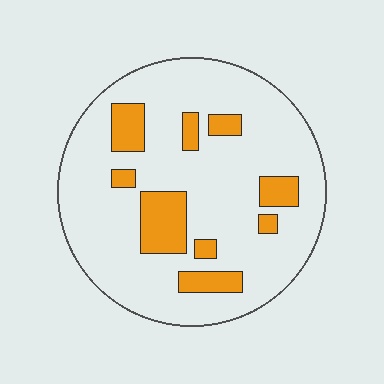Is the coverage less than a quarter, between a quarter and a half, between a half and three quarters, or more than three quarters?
Less than a quarter.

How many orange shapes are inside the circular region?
9.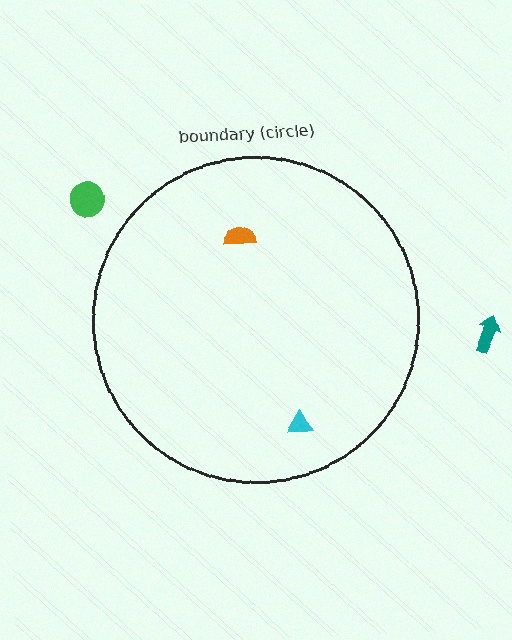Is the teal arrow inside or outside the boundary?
Outside.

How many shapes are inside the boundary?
2 inside, 2 outside.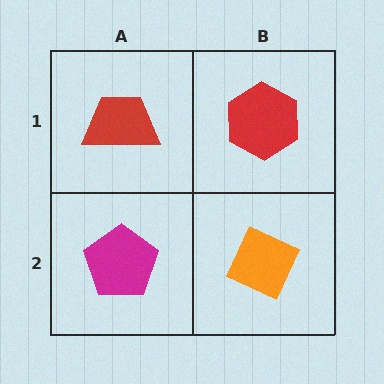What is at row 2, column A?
A magenta pentagon.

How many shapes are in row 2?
2 shapes.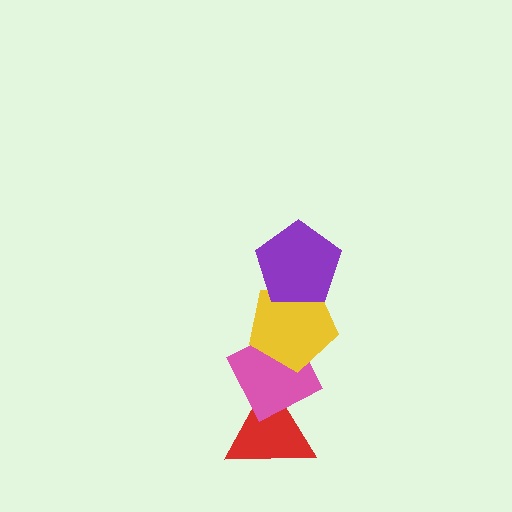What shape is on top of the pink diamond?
The yellow pentagon is on top of the pink diamond.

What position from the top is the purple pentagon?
The purple pentagon is 1st from the top.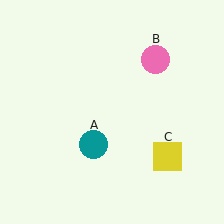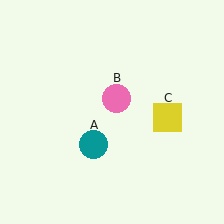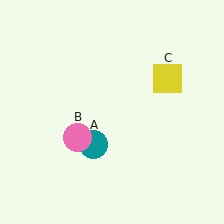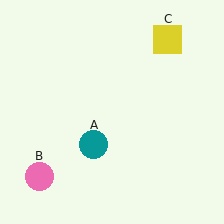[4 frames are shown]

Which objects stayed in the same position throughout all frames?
Teal circle (object A) remained stationary.